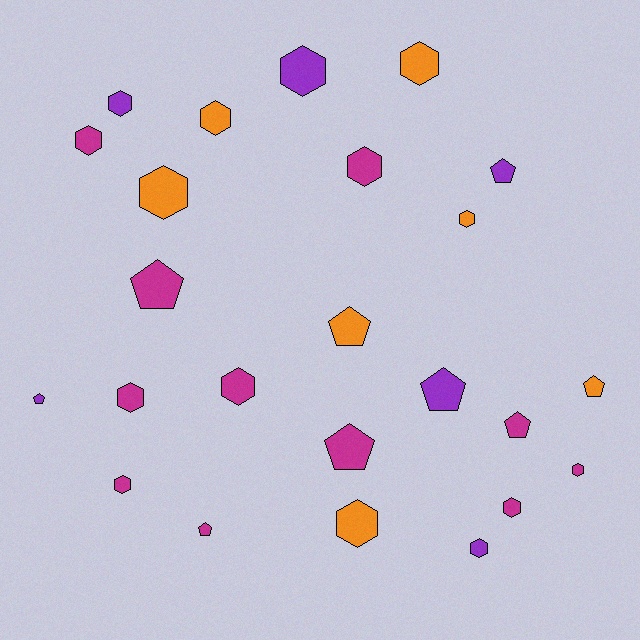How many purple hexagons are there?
There are 3 purple hexagons.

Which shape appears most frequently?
Hexagon, with 15 objects.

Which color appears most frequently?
Magenta, with 11 objects.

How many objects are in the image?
There are 24 objects.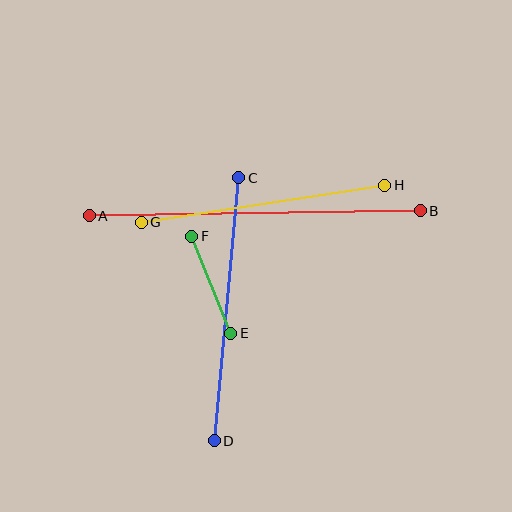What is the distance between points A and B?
The distance is approximately 331 pixels.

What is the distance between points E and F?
The distance is approximately 105 pixels.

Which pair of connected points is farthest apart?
Points A and B are farthest apart.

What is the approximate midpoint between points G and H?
The midpoint is at approximately (263, 204) pixels.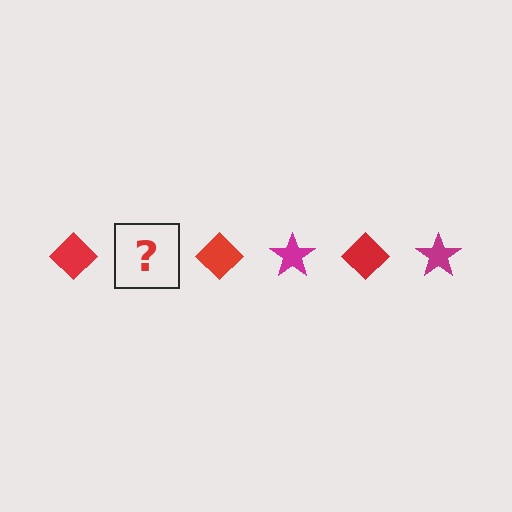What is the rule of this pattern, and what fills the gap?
The rule is that the pattern alternates between red diamond and magenta star. The gap should be filled with a magenta star.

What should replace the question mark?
The question mark should be replaced with a magenta star.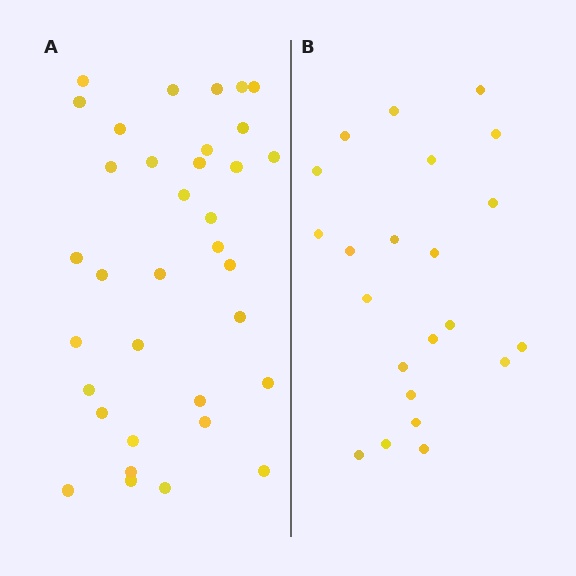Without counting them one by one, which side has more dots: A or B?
Region A (the left region) has more dots.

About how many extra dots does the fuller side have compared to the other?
Region A has approximately 15 more dots than region B.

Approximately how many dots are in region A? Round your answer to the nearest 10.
About 40 dots. (The exact count is 35, which rounds to 40.)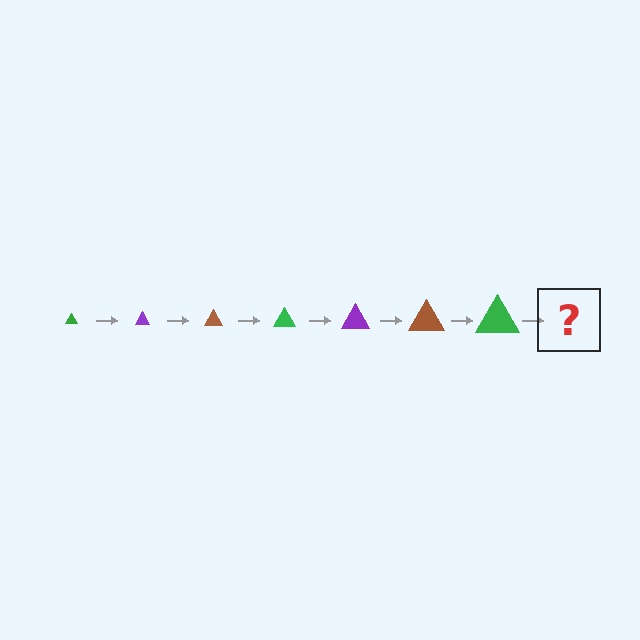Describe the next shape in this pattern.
It should be a purple triangle, larger than the previous one.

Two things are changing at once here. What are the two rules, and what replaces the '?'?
The two rules are that the triangle grows larger each step and the color cycles through green, purple, and brown. The '?' should be a purple triangle, larger than the previous one.